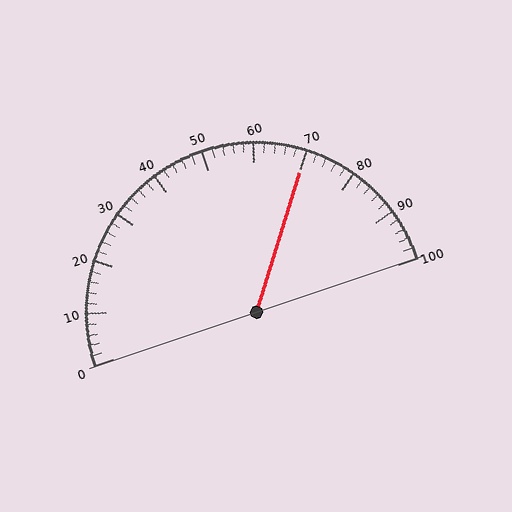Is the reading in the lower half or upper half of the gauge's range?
The reading is in the upper half of the range (0 to 100).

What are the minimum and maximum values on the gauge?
The gauge ranges from 0 to 100.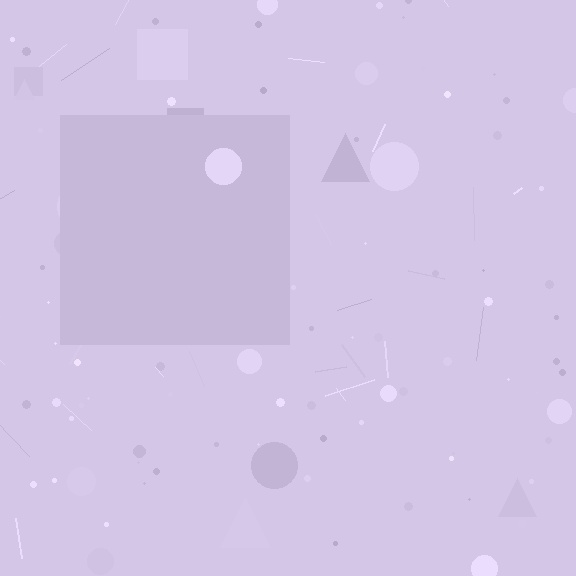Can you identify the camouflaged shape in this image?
The camouflaged shape is a square.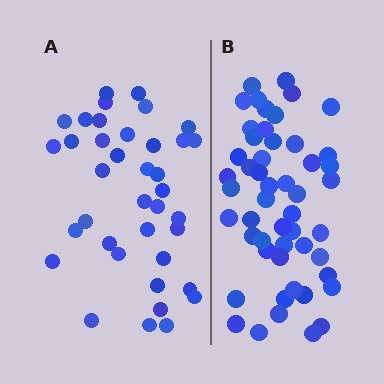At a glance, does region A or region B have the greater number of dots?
Region B (the right region) has more dots.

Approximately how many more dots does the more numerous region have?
Region B has approximately 15 more dots than region A.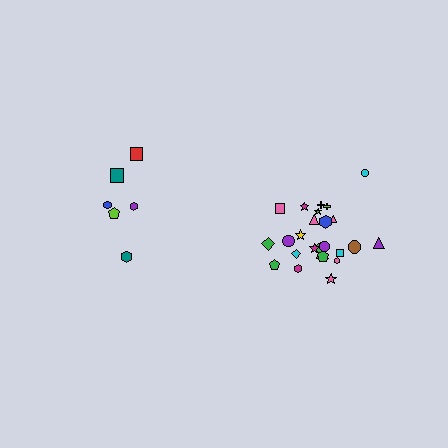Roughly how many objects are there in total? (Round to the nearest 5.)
Roughly 30 objects in total.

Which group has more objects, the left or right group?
The right group.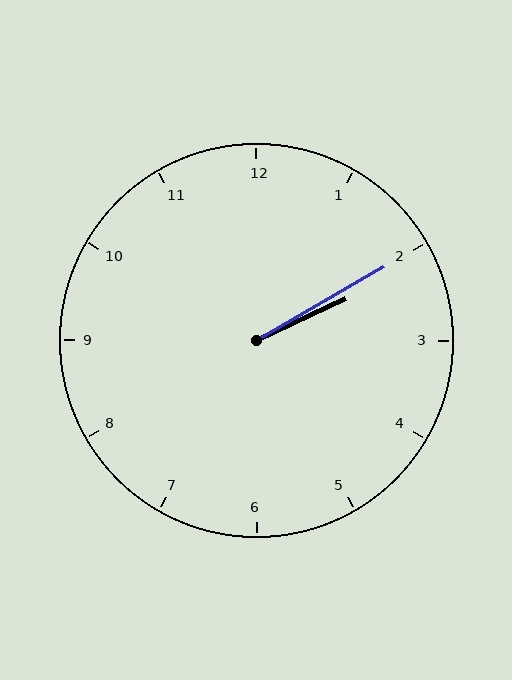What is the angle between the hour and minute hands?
Approximately 5 degrees.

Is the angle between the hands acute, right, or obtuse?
It is acute.